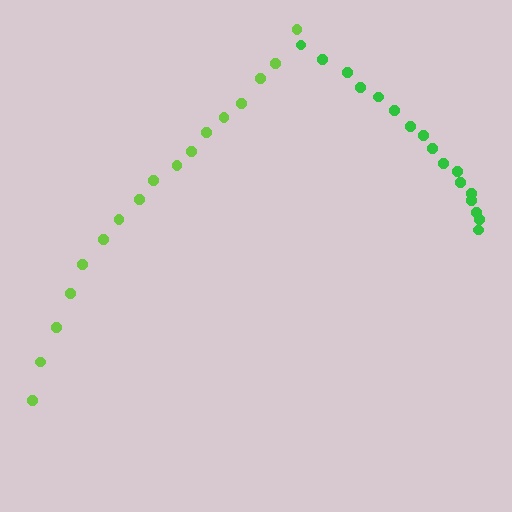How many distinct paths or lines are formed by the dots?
There are 2 distinct paths.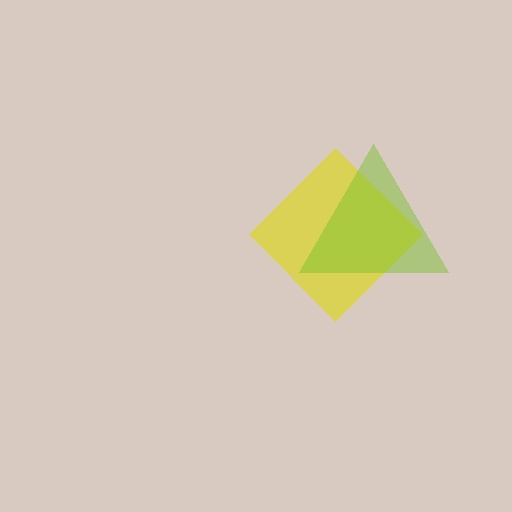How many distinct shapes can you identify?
There are 2 distinct shapes: a yellow diamond, a lime triangle.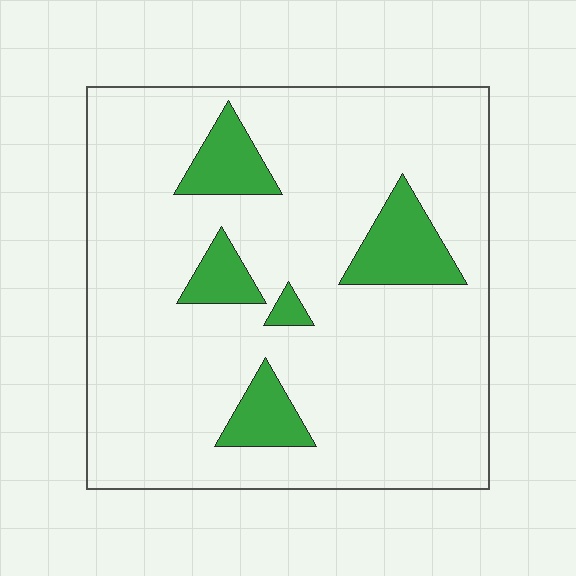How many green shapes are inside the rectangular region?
5.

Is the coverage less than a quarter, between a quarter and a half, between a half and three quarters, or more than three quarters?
Less than a quarter.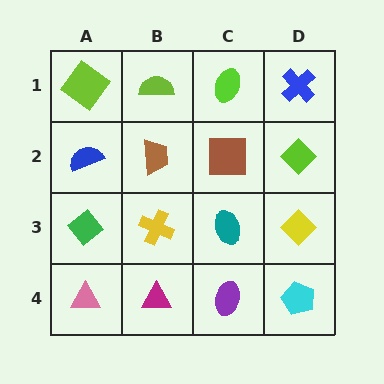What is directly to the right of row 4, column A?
A magenta triangle.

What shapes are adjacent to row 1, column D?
A lime diamond (row 2, column D), a lime ellipse (row 1, column C).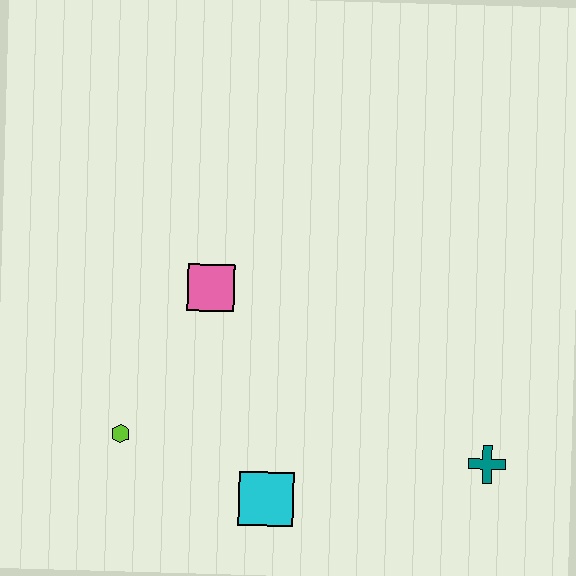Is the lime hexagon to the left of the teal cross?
Yes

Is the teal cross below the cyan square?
No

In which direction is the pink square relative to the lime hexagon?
The pink square is above the lime hexagon.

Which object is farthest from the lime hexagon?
The teal cross is farthest from the lime hexagon.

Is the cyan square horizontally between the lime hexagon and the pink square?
No